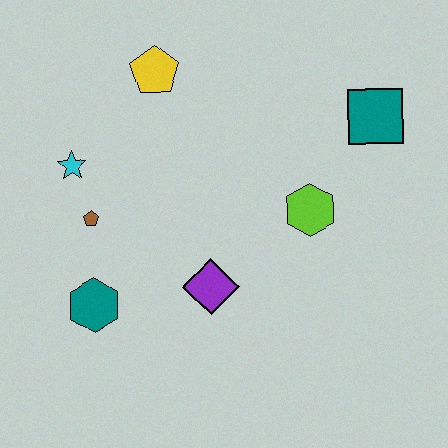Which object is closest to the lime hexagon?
The teal square is closest to the lime hexagon.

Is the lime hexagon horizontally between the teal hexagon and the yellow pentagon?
No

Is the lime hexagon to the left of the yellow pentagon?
No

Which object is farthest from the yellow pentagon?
The teal hexagon is farthest from the yellow pentagon.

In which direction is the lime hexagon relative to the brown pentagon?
The lime hexagon is to the right of the brown pentagon.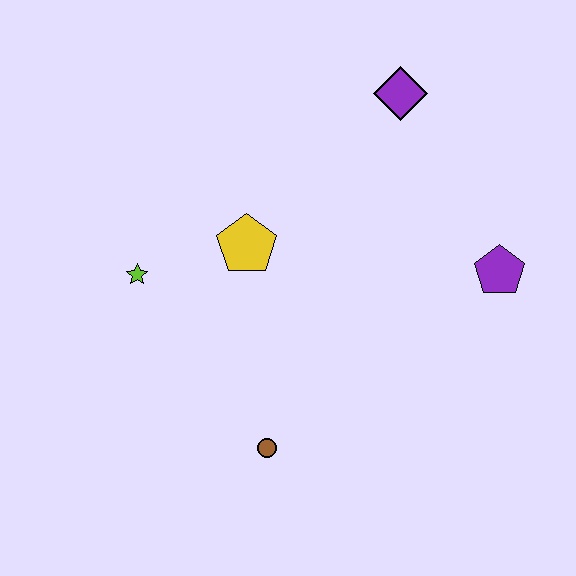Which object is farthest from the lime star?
The purple pentagon is farthest from the lime star.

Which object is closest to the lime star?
The yellow pentagon is closest to the lime star.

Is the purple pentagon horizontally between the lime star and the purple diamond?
No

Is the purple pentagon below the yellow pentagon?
Yes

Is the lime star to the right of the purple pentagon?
No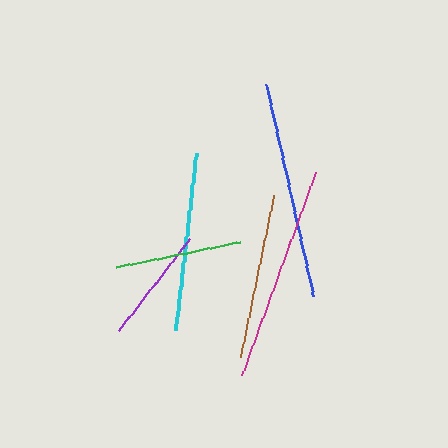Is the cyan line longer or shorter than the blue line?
The blue line is longer than the cyan line.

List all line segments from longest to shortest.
From longest to shortest: blue, magenta, cyan, brown, green, purple.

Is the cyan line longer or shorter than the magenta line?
The magenta line is longer than the cyan line.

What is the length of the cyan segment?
The cyan segment is approximately 178 pixels long.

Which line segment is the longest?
The blue line is the longest at approximately 217 pixels.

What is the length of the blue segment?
The blue segment is approximately 217 pixels long.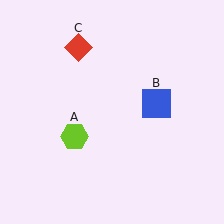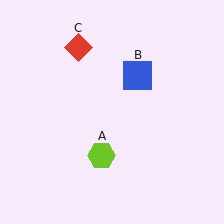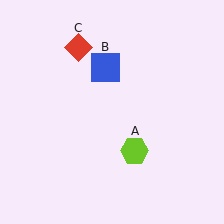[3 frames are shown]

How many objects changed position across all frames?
2 objects changed position: lime hexagon (object A), blue square (object B).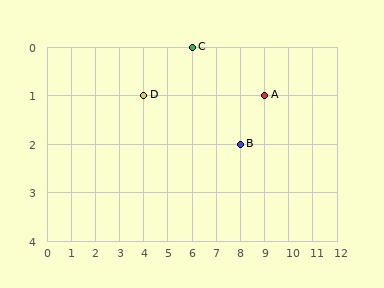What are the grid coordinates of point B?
Point B is at grid coordinates (8, 2).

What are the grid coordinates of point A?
Point A is at grid coordinates (9, 1).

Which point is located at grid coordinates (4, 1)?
Point D is at (4, 1).